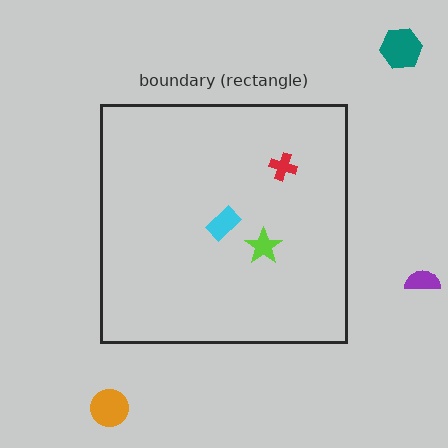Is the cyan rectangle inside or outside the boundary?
Inside.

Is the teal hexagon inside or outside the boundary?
Outside.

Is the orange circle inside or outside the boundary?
Outside.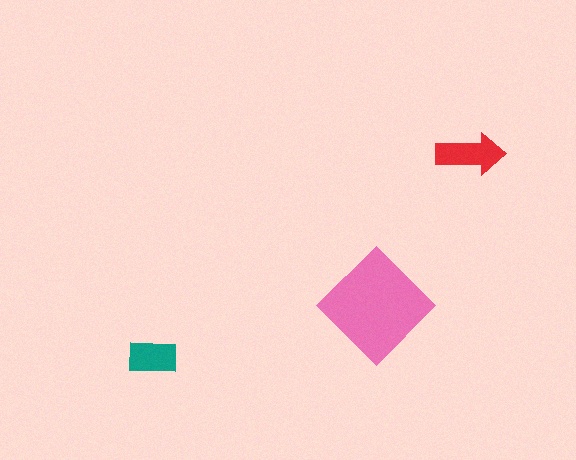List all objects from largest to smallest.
The pink diamond, the red arrow, the teal rectangle.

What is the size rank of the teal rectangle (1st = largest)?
3rd.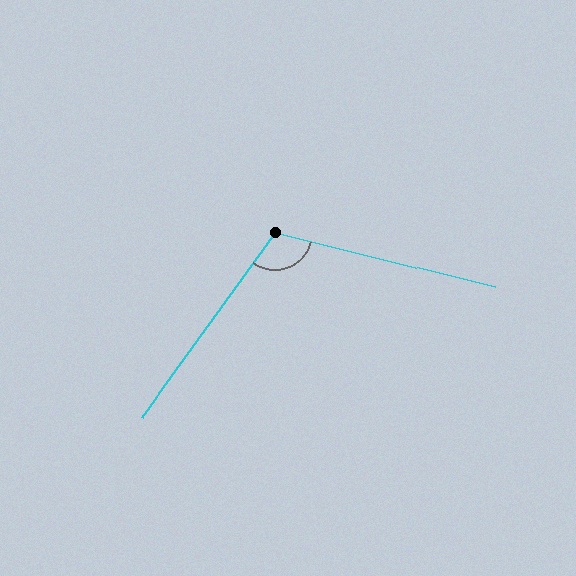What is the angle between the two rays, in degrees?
Approximately 112 degrees.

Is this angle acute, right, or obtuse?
It is obtuse.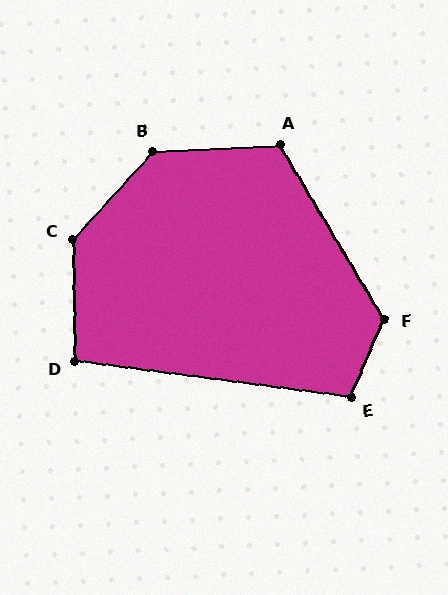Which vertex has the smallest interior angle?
D, at approximately 99 degrees.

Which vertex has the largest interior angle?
C, at approximately 137 degrees.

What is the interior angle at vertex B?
Approximately 135 degrees (obtuse).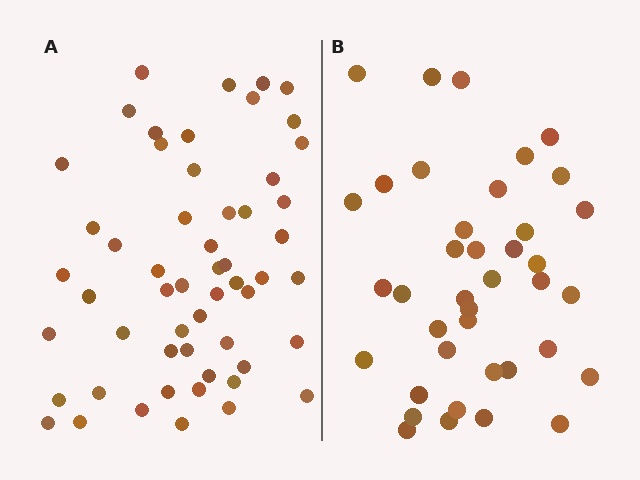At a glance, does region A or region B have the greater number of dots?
Region A (the left region) has more dots.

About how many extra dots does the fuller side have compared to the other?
Region A has approximately 15 more dots than region B.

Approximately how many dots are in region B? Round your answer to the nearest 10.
About 40 dots. (The exact count is 39, which rounds to 40.)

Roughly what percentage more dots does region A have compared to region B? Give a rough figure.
About 40% more.